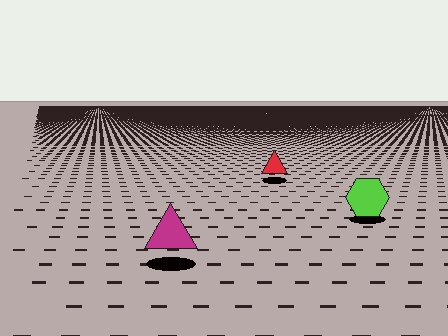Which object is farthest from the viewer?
The red triangle is farthest from the viewer. It appears smaller and the ground texture around it is denser.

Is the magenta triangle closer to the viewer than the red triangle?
Yes. The magenta triangle is closer — you can tell from the texture gradient: the ground texture is coarser near it.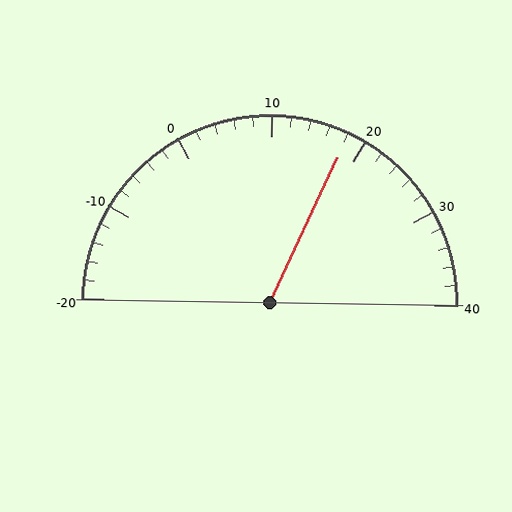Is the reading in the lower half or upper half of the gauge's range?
The reading is in the upper half of the range (-20 to 40).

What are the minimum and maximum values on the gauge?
The gauge ranges from -20 to 40.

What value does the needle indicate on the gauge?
The needle indicates approximately 18.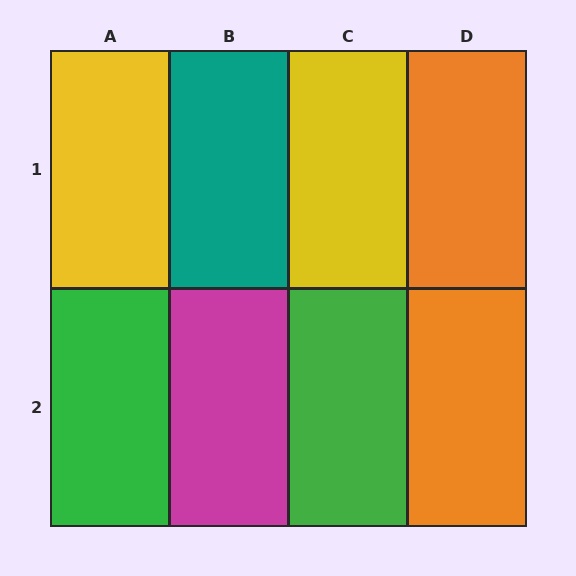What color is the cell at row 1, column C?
Yellow.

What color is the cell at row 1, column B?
Teal.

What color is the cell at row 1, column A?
Yellow.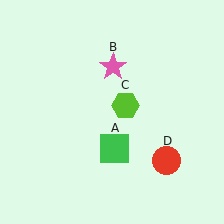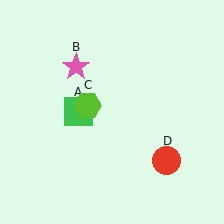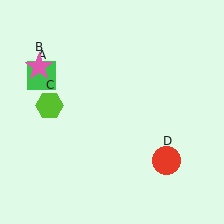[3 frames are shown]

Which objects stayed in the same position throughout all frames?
Red circle (object D) remained stationary.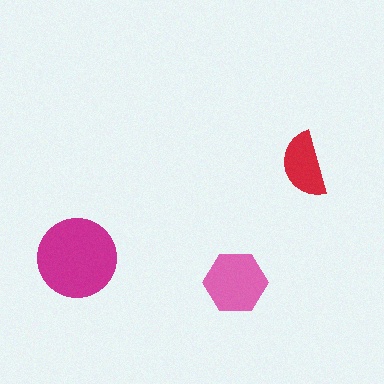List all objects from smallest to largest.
The red semicircle, the pink hexagon, the magenta circle.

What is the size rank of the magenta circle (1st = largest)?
1st.